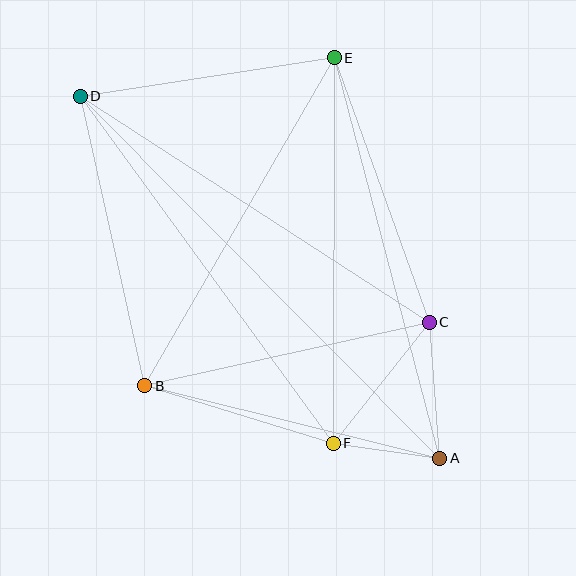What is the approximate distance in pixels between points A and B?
The distance between A and B is approximately 304 pixels.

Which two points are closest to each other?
Points A and F are closest to each other.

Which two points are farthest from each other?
Points A and D are farthest from each other.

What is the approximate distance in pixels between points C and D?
The distance between C and D is approximately 416 pixels.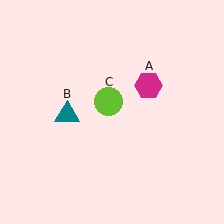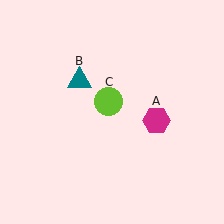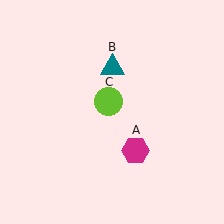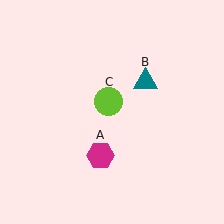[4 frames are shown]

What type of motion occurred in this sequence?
The magenta hexagon (object A), teal triangle (object B) rotated clockwise around the center of the scene.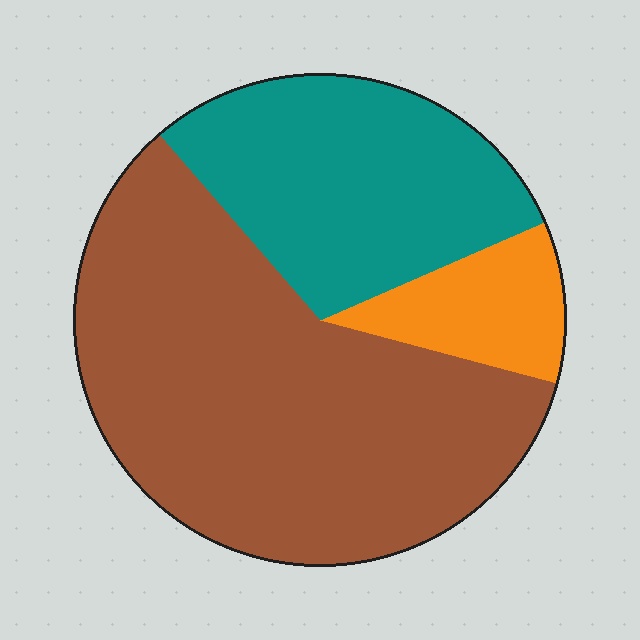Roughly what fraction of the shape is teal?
Teal covers around 30% of the shape.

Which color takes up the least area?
Orange, at roughly 10%.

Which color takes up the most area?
Brown, at roughly 60%.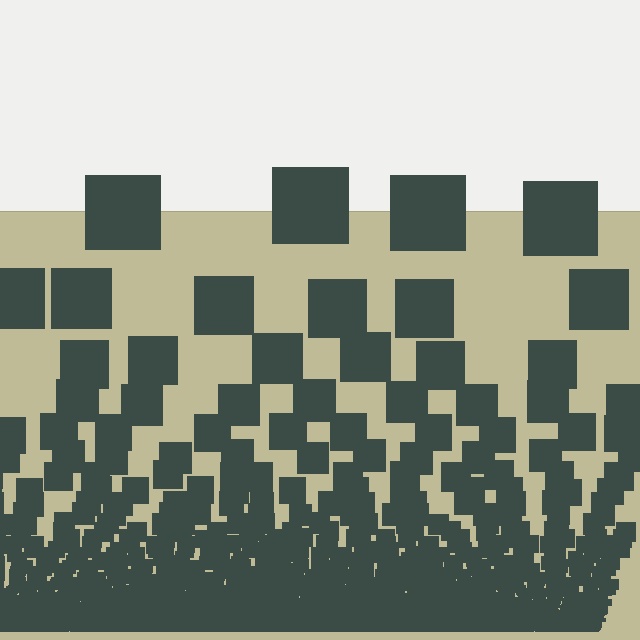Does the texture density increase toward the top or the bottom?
Density increases toward the bottom.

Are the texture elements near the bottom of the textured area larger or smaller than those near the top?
Smaller. The gradient is inverted — elements near the bottom are smaller and denser.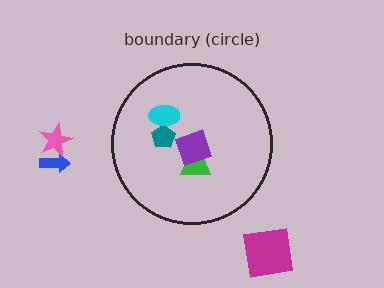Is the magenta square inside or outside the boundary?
Outside.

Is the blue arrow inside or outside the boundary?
Outside.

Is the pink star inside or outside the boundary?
Outside.